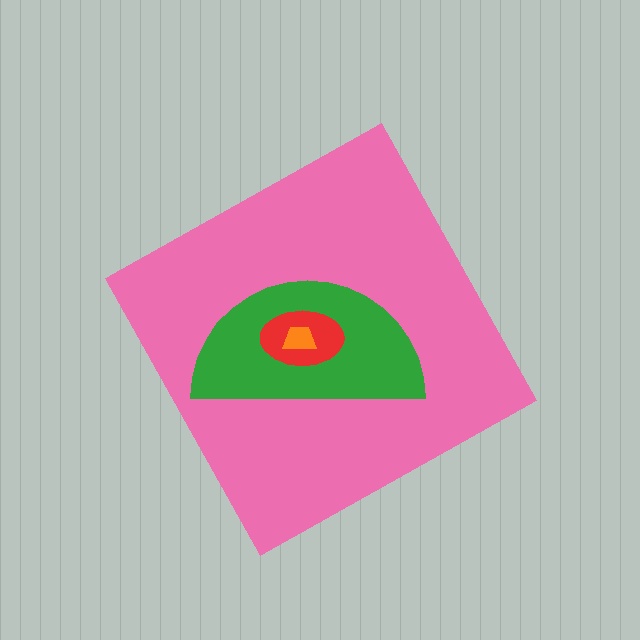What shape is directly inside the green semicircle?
The red ellipse.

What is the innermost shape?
The orange trapezoid.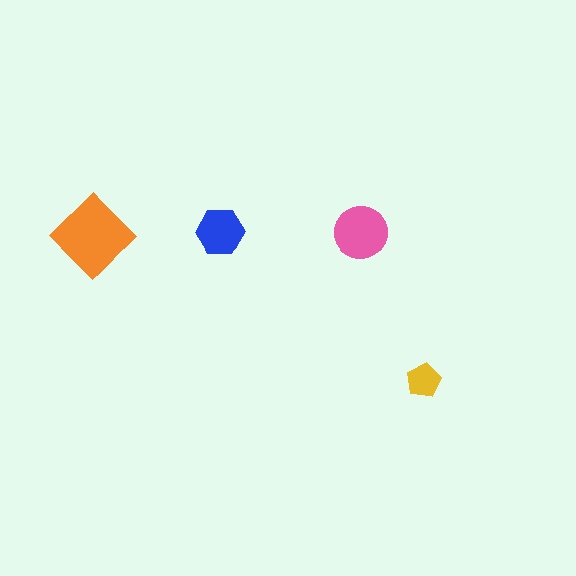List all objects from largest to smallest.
The orange diamond, the pink circle, the blue hexagon, the yellow pentagon.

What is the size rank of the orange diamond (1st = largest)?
1st.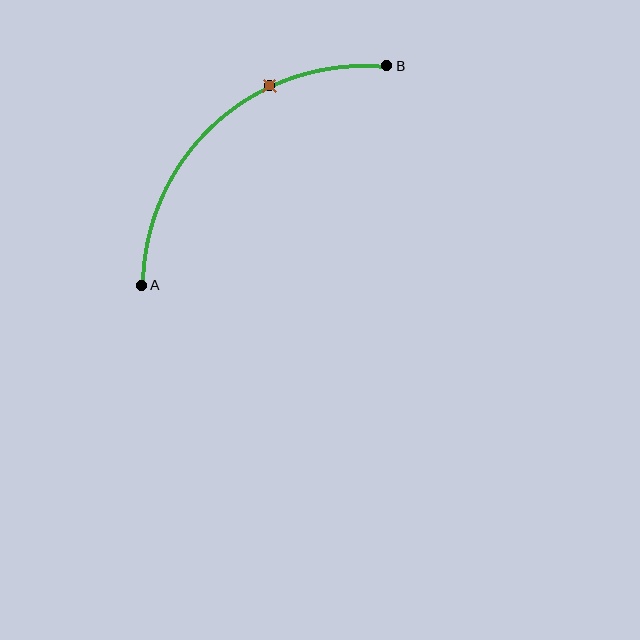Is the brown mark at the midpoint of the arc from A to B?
No. The brown mark lies on the arc but is closer to endpoint B. The arc midpoint would be at the point on the curve equidistant along the arc from both A and B.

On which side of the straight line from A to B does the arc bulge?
The arc bulges above and to the left of the straight line connecting A and B.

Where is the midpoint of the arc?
The arc midpoint is the point on the curve farthest from the straight line joining A and B. It sits above and to the left of that line.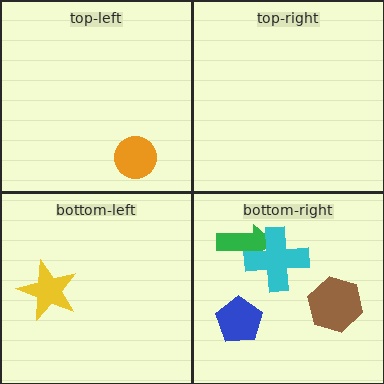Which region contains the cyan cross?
The bottom-right region.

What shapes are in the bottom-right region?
The green arrow, the blue pentagon, the cyan cross, the brown hexagon.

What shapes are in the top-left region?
The orange circle.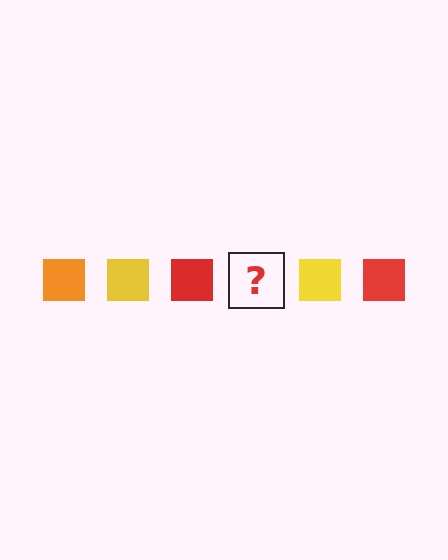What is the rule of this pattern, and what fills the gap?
The rule is that the pattern cycles through orange, yellow, red squares. The gap should be filled with an orange square.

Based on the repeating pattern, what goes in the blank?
The blank should be an orange square.